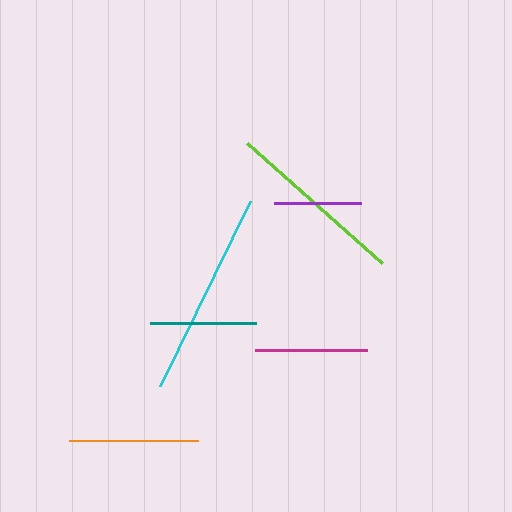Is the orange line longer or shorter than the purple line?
The orange line is longer than the purple line.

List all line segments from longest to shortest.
From longest to shortest: cyan, lime, orange, magenta, teal, purple.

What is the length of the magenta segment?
The magenta segment is approximately 113 pixels long.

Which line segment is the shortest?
The purple line is the shortest at approximately 87 pixels.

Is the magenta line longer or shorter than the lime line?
The lime line is longer than the magenta line.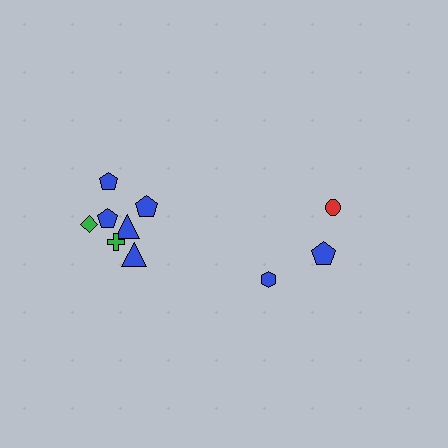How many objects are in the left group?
There are 7 objects.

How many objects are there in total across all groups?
There are 10 objects.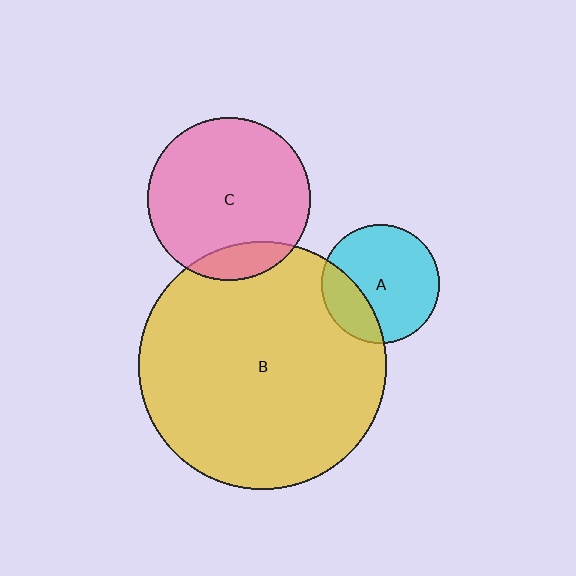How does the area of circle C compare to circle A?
Approximately 1.9 times.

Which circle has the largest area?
Circle B (yellow).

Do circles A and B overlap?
Yes.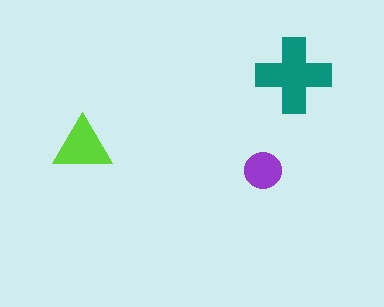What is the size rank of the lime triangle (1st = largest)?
2nd.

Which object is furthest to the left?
The lime triangle is leftmost.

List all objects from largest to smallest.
The teal cross, the lime triangle, the purple circle.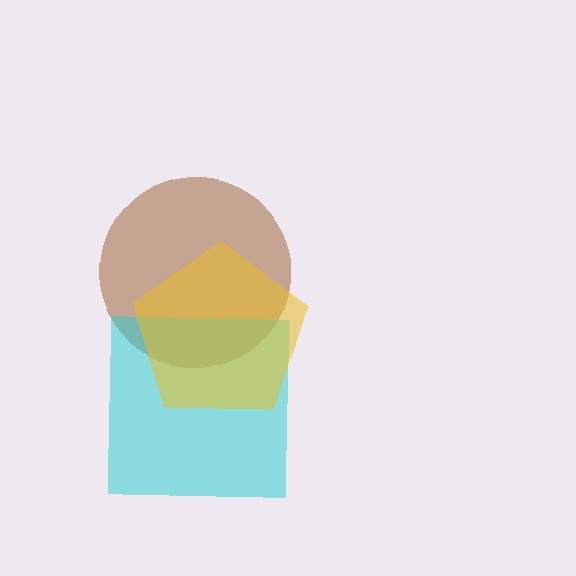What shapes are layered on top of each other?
The layered shapes are: a brown circle, a cyan square, a yellow pentagon.